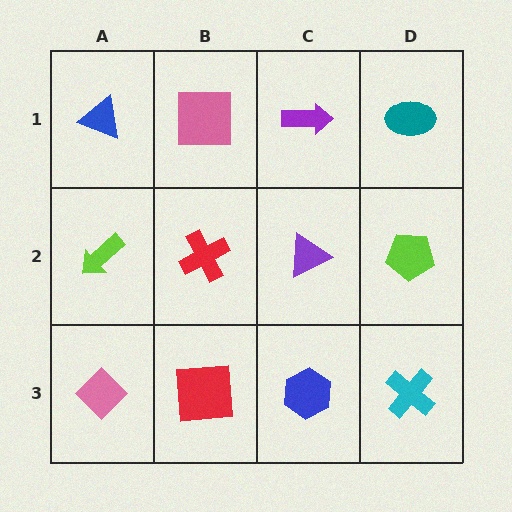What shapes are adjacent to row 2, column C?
A purple arrow (row 1, column C), a blue hexagon (row 3, column C), a red cross (row 2, column B), a lime pentagon (row 2, column D).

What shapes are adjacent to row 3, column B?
A red cross (row 2, column B), a pink diamond (row 3, column A), a blue hexagon (row 3, column C).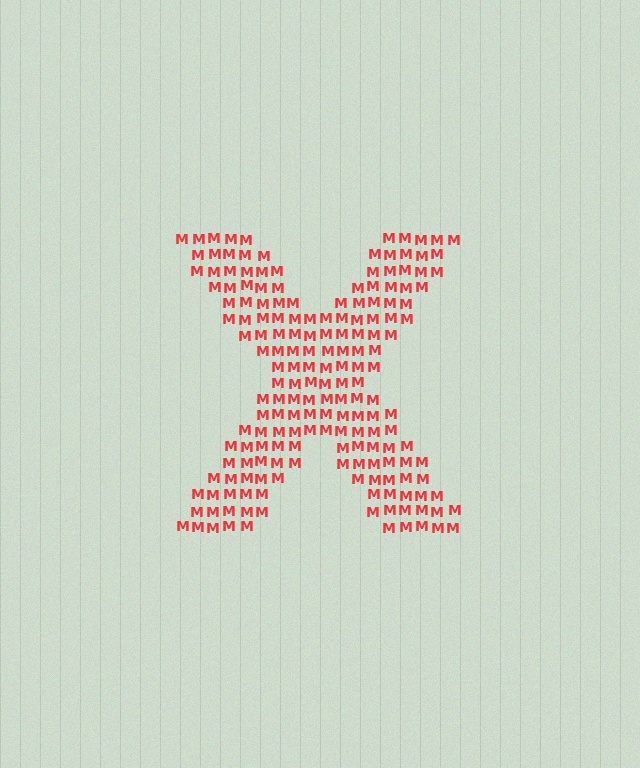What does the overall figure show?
The overall figure shows the letter X.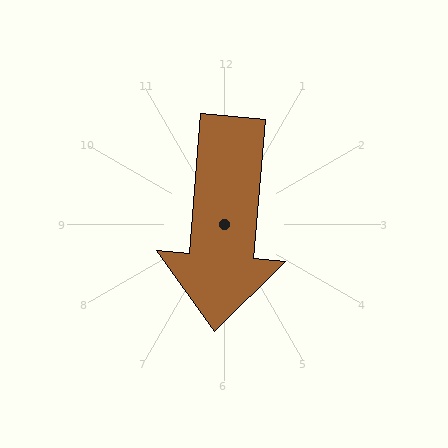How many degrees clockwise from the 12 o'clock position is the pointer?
Approximately 185 degrees.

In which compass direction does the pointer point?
South.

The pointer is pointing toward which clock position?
Roughly 6 o'clock.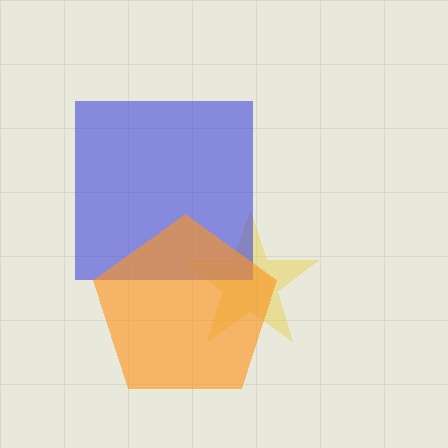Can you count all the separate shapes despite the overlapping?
Yes, there are 3 separate shapes.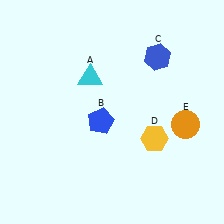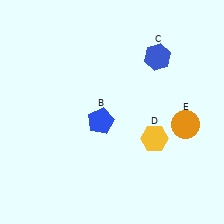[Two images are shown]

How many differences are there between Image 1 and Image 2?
There is 1 difference between the two images.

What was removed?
The cyan triangle (A) was removed in Image 2.